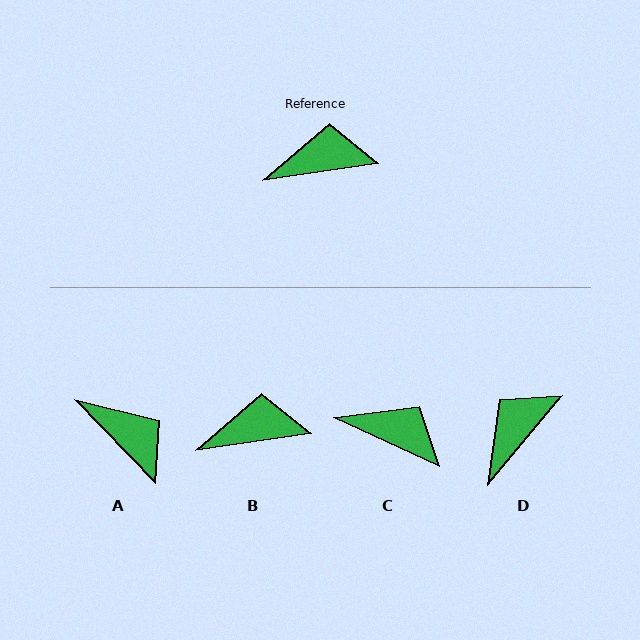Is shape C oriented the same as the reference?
No, it is off by about 33 degrees.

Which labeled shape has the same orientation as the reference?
B.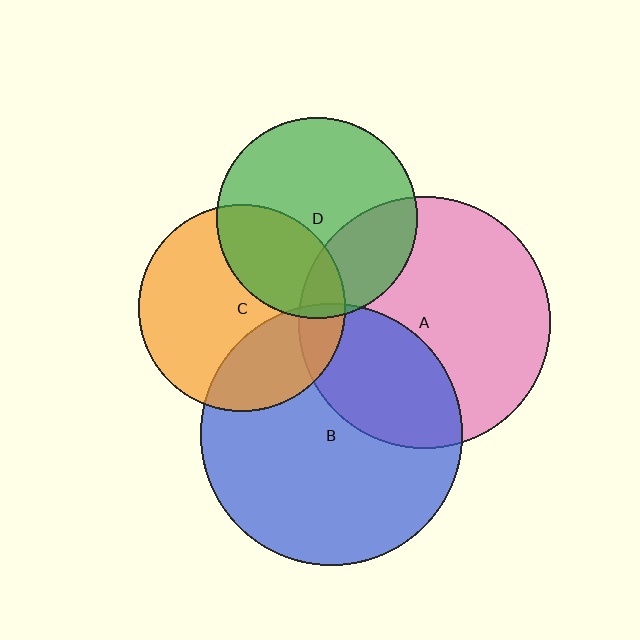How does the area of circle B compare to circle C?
Approximately 1.6 times.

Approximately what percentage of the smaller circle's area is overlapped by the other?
Approximately 15%.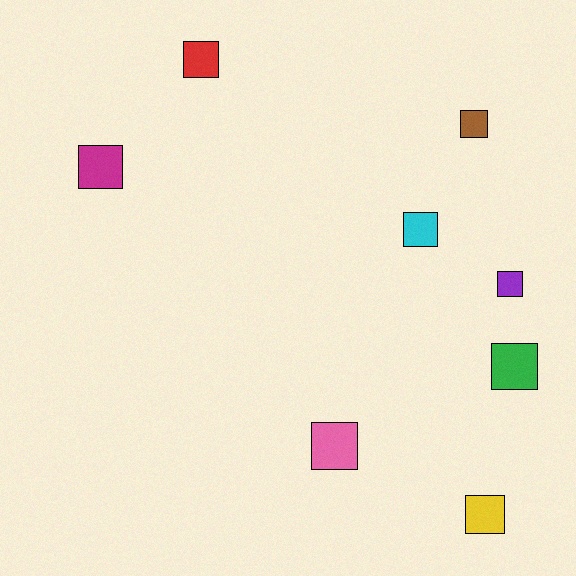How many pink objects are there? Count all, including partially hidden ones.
There is 1 pink object.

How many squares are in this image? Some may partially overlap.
There are 8 squares.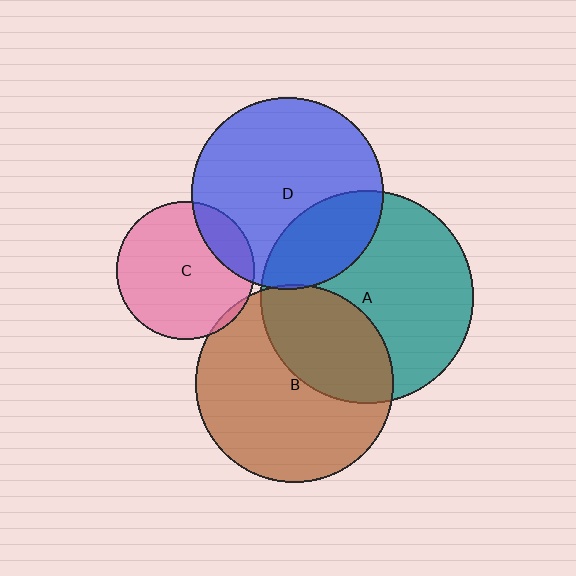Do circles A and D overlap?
Yes.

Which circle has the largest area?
Circle A (teal).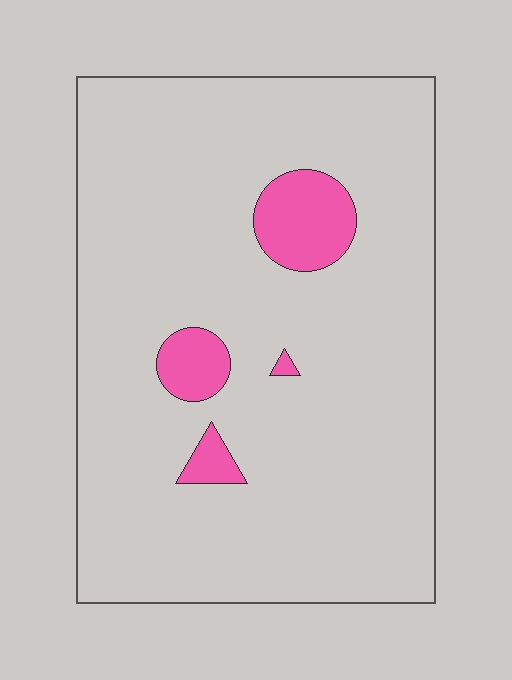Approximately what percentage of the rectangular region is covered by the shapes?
Approximately 10%.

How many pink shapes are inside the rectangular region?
4.